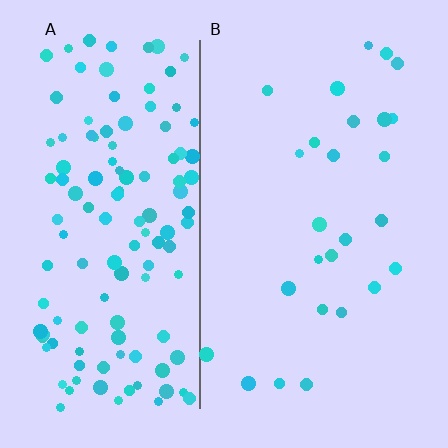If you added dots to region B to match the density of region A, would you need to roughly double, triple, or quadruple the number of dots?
Approximately quadruple.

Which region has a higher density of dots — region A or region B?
A (the left).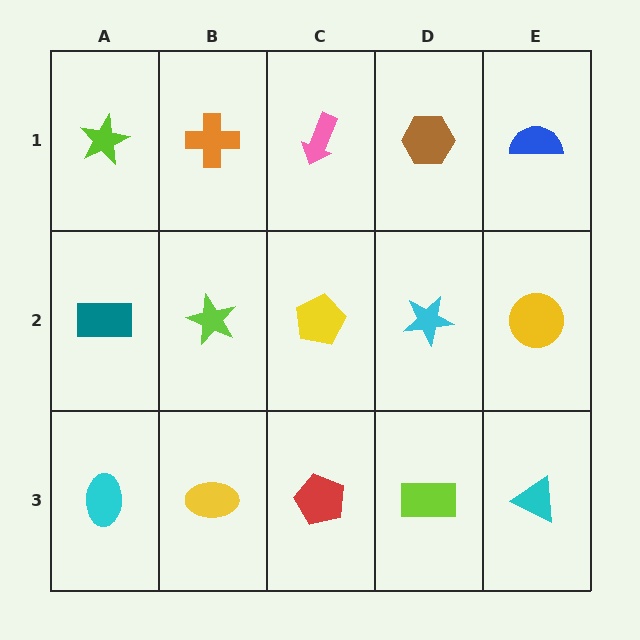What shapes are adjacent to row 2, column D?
A brown hexagon (row 1, column D), a lime rectangle (row 3, column D), a yellow pentagon (row 2, column C), a yellow circle (row 2, column E).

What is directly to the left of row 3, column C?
A yellow ellipse.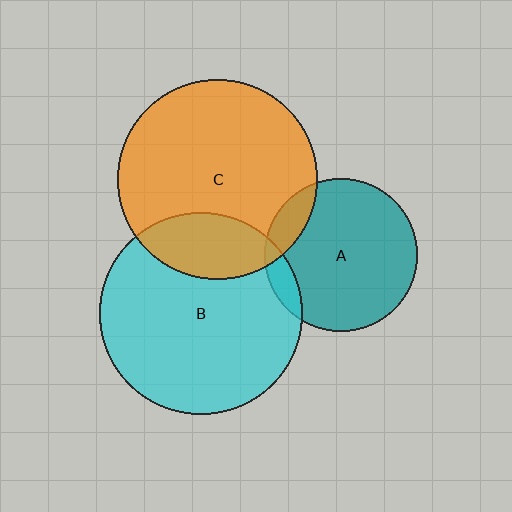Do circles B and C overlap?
Yes.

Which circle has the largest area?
Circle B (cyan).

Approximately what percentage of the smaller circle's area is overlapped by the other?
Approximately 20%.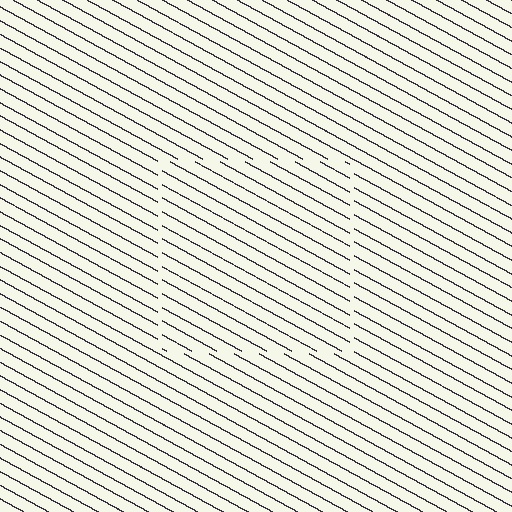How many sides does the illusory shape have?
4 sides — the line-ends trace a square.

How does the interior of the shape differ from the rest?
The interior of the shape contains the same grating, shifted by half a period — the contour is defined by the phase discontinuity where line-ends from the inner and outer gratings abut.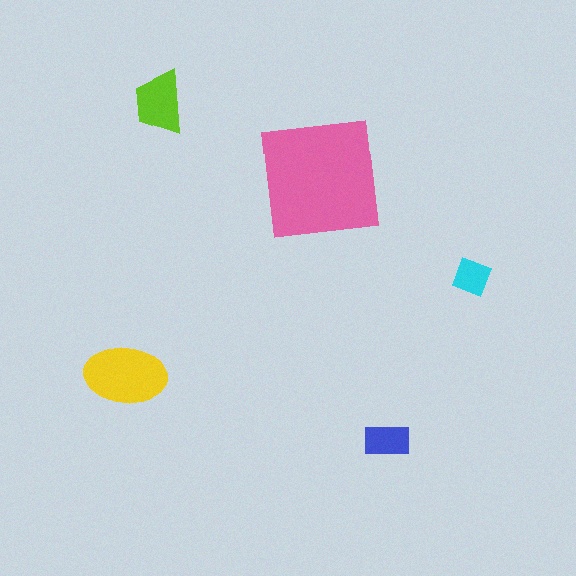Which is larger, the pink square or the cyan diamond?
The pink square.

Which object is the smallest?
The cyan diamond.